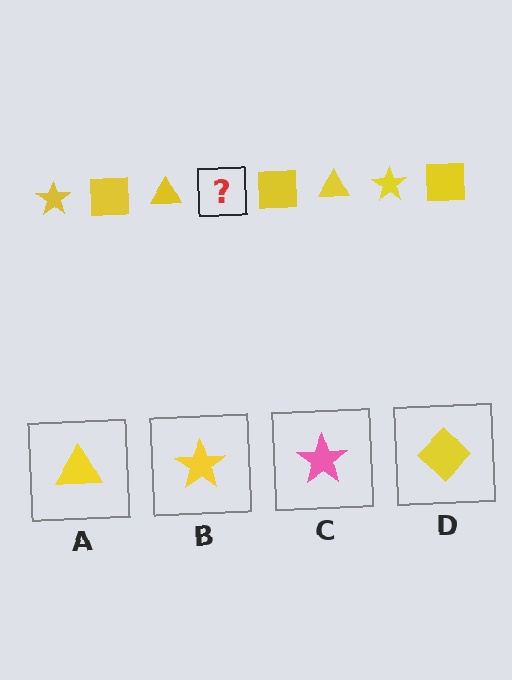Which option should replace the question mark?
Option B.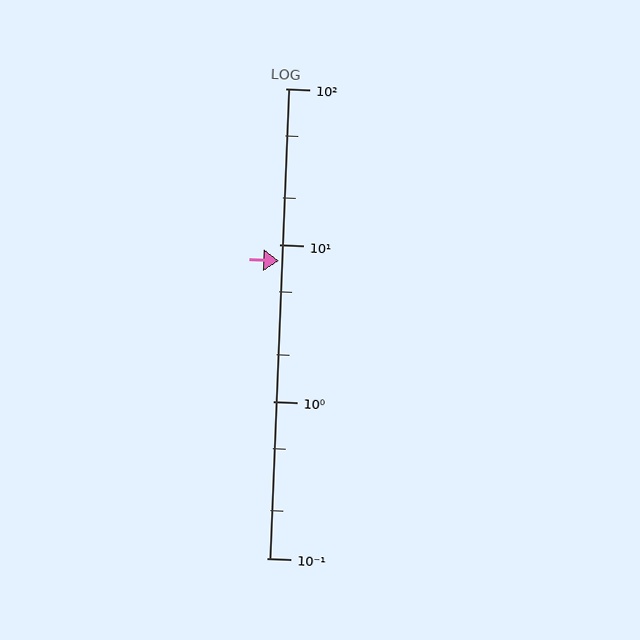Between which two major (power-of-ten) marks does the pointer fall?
The pointer is between 1 and 10.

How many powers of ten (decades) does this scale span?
The scale spans 3 decades, from 0.1 to 100.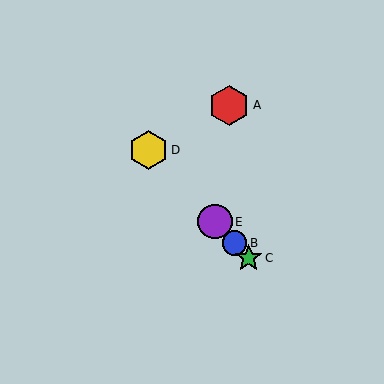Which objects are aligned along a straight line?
Objects B, C, D, E are aligned along a straight line.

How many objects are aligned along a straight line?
4 objects (B, C, D, E) are aligned along a straight line.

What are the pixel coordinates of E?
Object E is at (215, 222).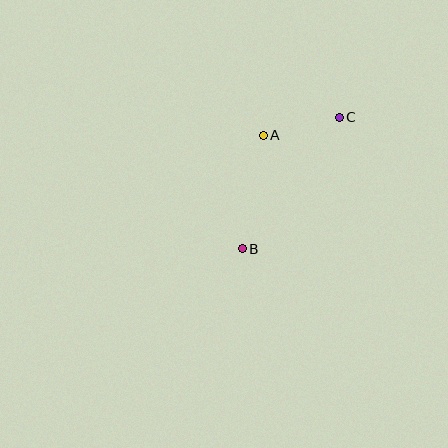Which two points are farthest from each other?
Points B and C are farthest from each other.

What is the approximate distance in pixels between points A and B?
The distance between A and B is approximately 115 pixels.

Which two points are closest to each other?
Points A and C are closest to each other.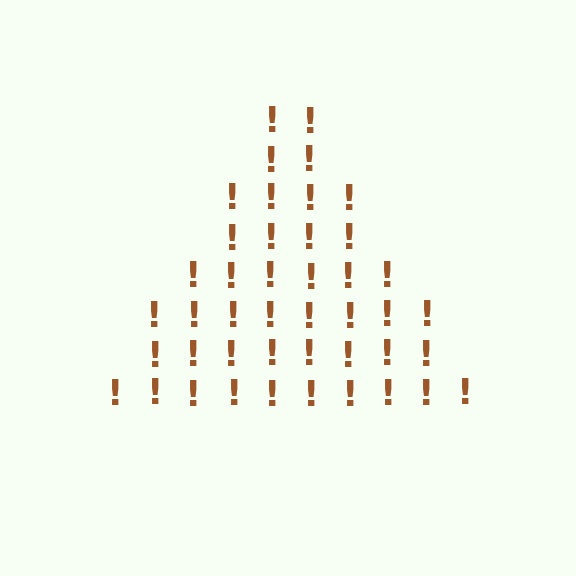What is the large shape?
The large shape is a triangle.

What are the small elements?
The small elements are exclamation marks.